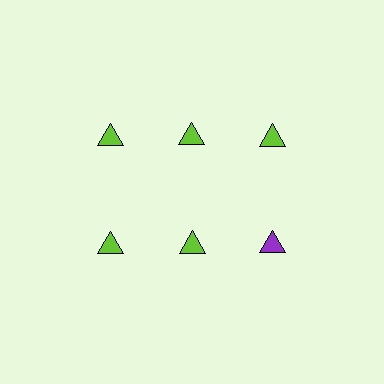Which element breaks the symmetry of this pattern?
The purple triangle in the second row, center column breaks the symmetry. All other shapes are lime triangles.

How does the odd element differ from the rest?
It has a different color: purple instead of lime.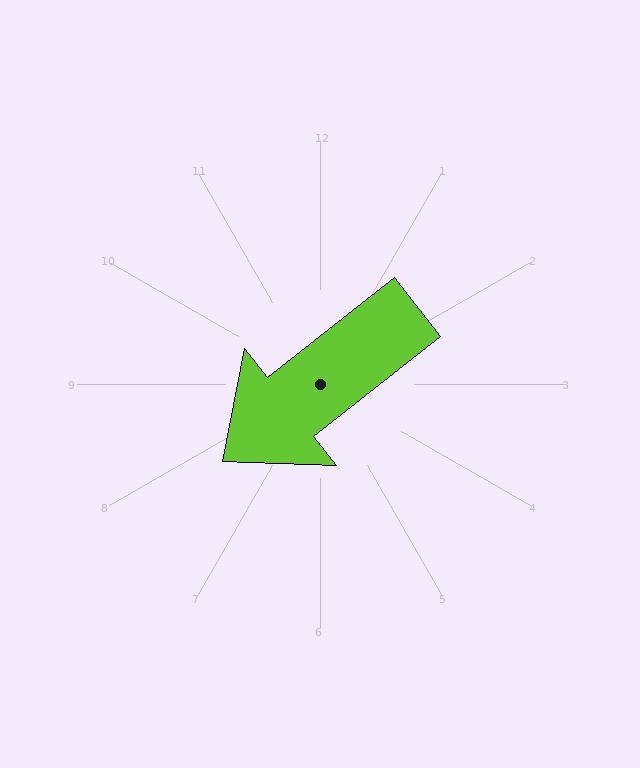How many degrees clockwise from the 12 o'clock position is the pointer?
Approximately 232 degrees.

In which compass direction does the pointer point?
Southwest.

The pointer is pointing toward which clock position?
Roughly 8 o'clock.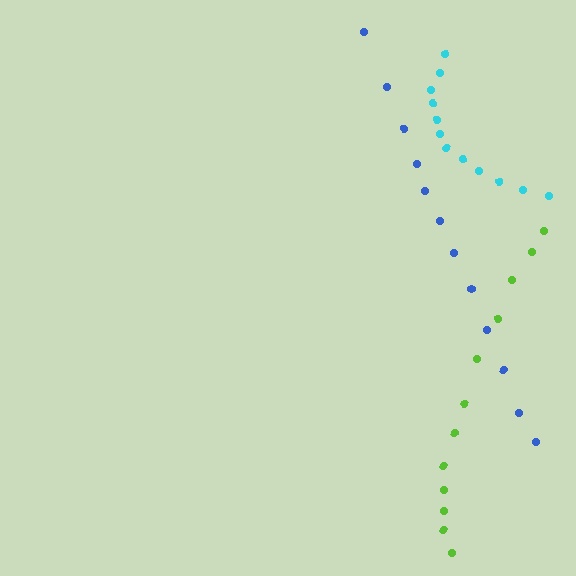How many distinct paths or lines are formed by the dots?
There are 3 distinct paths.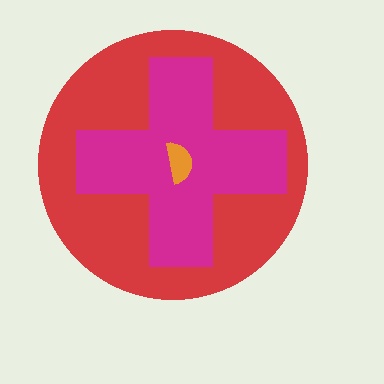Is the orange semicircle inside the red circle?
Yes.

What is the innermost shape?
The orange semicircle.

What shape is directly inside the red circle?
The magenta cross.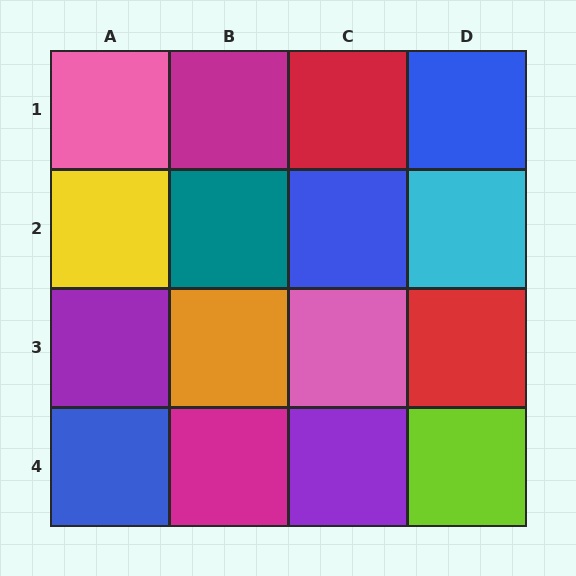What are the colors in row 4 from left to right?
Blue, magenta, purple, lime.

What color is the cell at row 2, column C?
Blue.